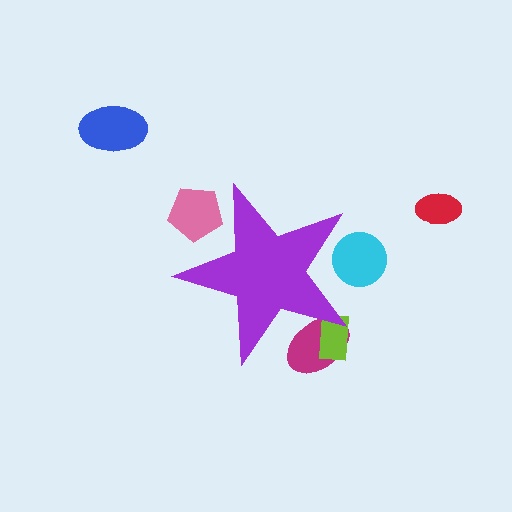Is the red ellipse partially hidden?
No, the red ellipse is fully visible.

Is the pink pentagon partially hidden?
Yes, the pink pentagon is partially hidden behind the purple star.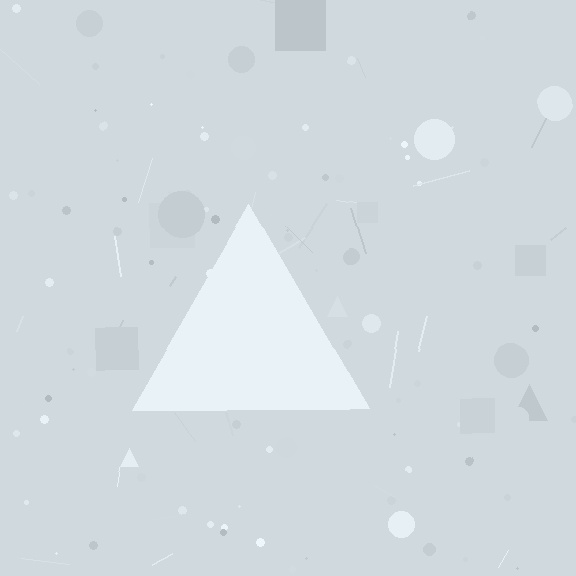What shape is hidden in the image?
A triangle is hidden in the image.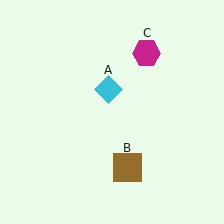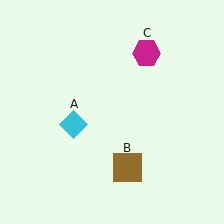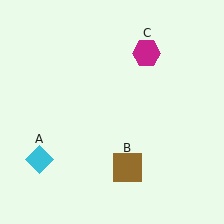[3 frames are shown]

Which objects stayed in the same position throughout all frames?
Brown square (object B) and magenta hexagon (object C) remained stationary.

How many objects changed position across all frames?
1 object changed position: cyan diamond (object A).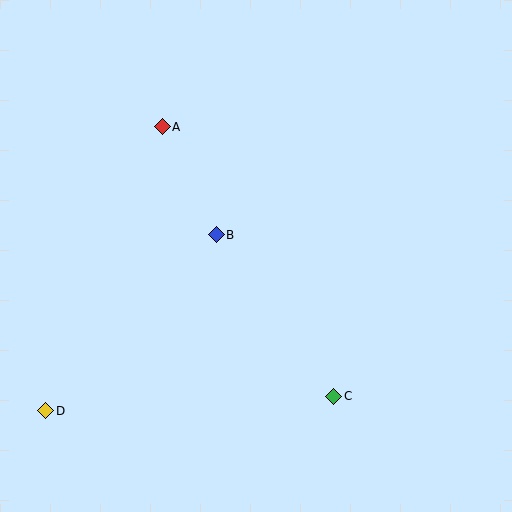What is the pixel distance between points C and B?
The distance between C and B is 200 pixels.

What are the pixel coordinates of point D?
Point D is at (46, 411).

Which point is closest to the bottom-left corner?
Point D is closest to the bottom-left corner.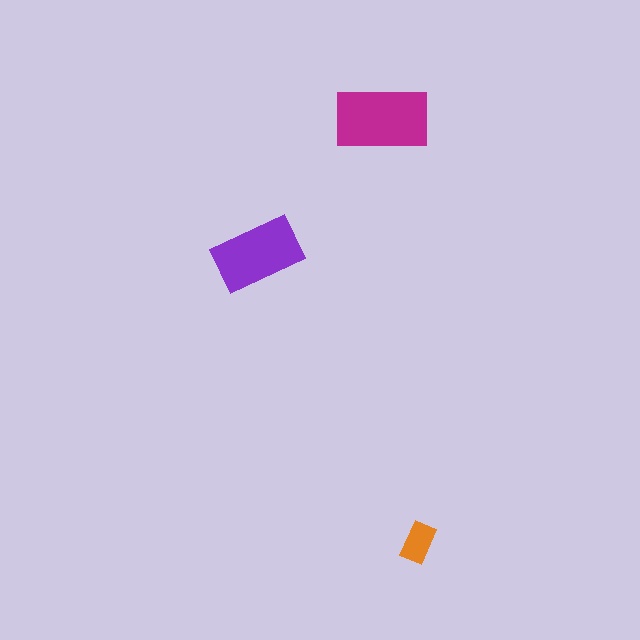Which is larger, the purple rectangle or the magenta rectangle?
The magenta one.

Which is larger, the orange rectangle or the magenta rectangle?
The magenta one.